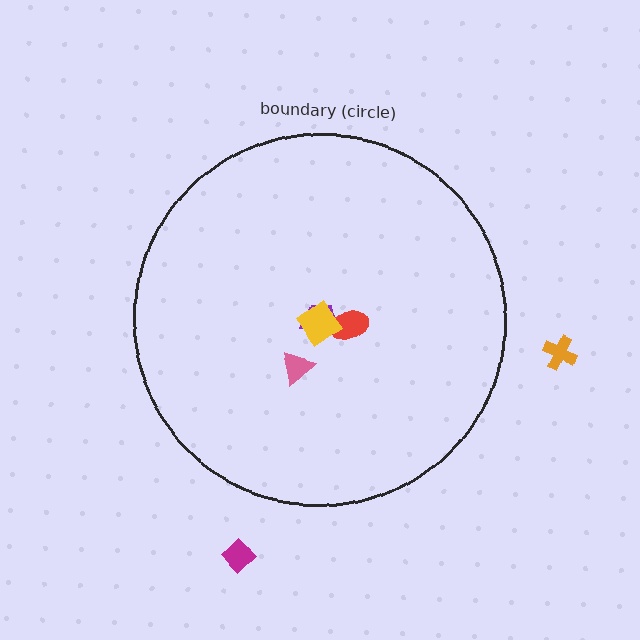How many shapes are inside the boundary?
4 inside, 2 outside.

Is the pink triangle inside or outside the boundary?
Inside.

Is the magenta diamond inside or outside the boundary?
Outside.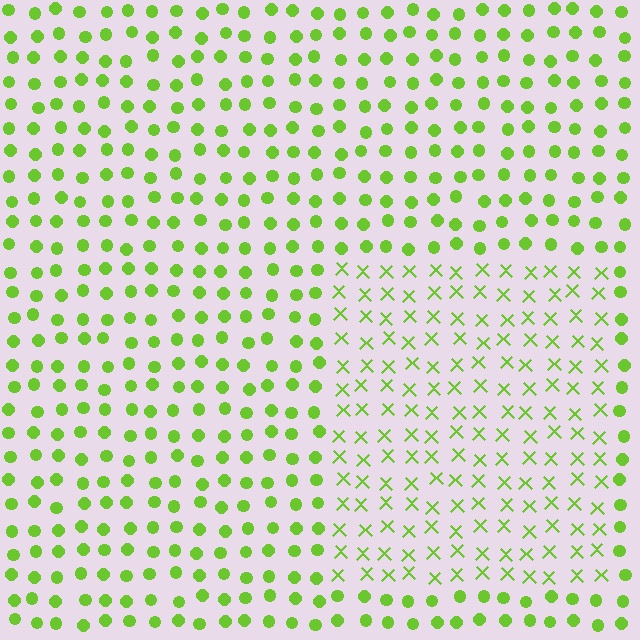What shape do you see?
I see a rectangle.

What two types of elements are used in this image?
The image uses X marks inside the rectangle region and circles outside it.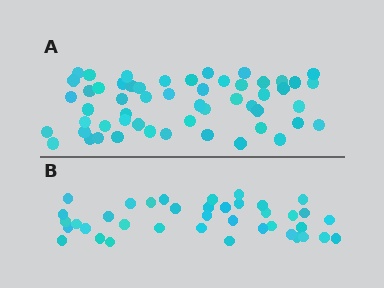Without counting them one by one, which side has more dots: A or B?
Region A (the top region) has more dots.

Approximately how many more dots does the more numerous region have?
Region A has approximately 15 more dots than region B.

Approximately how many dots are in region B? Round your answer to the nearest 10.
About 40 dots. (The exact count is 39, which rounds to 40.)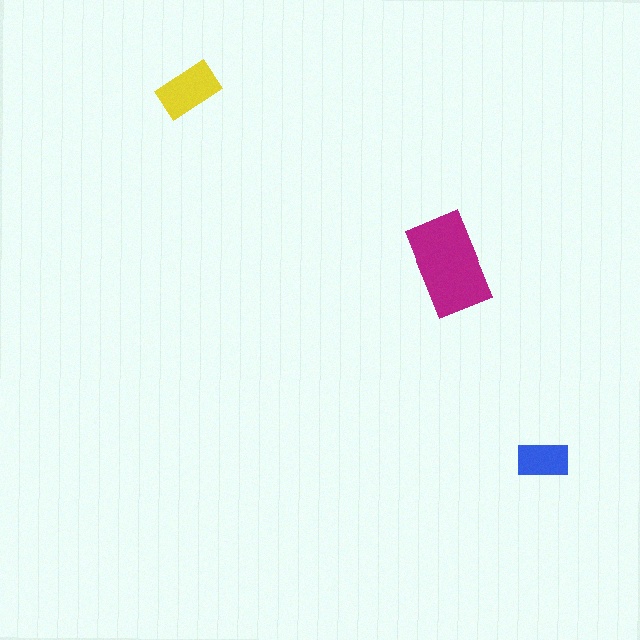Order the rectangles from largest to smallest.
the magenta one, the yellow one, the blue one.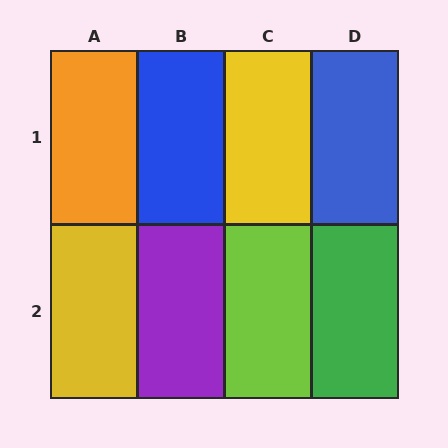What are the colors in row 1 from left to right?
Orange, blue, yellow, blue.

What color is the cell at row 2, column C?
Lime.